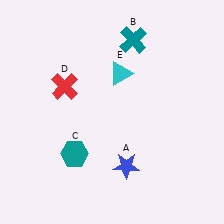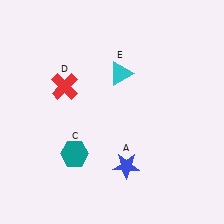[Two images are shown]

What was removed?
The teal cross (B) was removed in Image 2.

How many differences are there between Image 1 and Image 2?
There is 1 difference between the two images.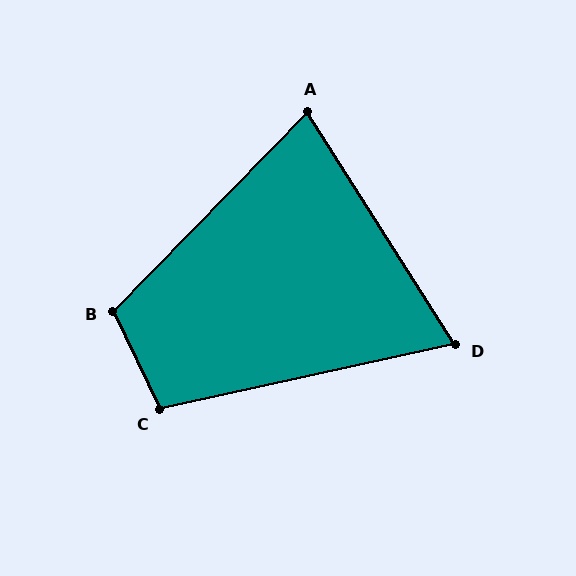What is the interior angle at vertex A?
Approximately 77 degrees (acute).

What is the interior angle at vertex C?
Approximately 103 degrees (obtuse).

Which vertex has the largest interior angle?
B, at approximately 110 degrees.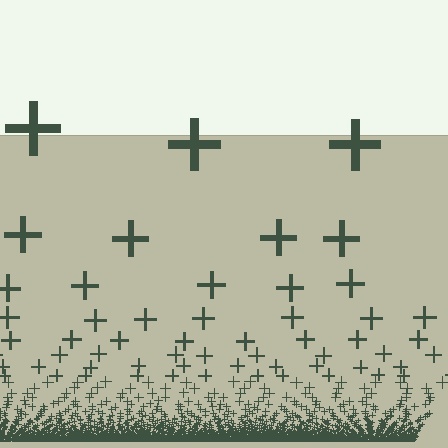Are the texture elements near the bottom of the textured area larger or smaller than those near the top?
Smaller. The gradient is inverted — elements near the bottom are smaller and denser.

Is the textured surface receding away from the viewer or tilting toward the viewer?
The surface appears to tilt toward the viewer. Texture elements get larger and sparser toward the top.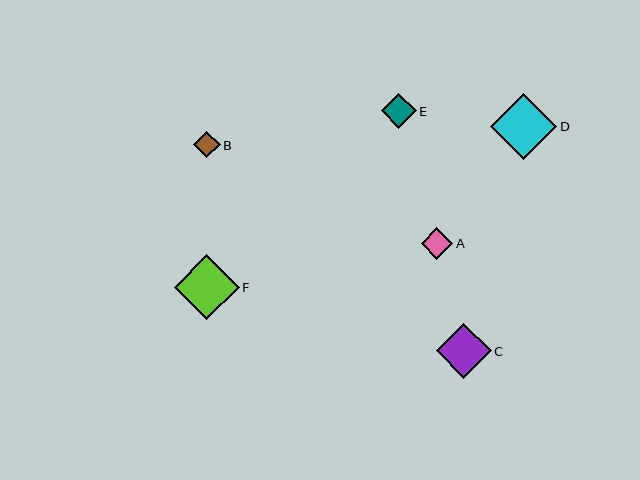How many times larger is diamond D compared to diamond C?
Diamond D is approximately 1.2 times the size of diamond C.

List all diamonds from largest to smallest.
From largest to smallest: D, F, C, E, A, B.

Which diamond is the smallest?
Diamond B is the smallest with a size of approximately 27 pixels.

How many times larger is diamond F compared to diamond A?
Diamond F is approximately 2.1 times the size of diamond A.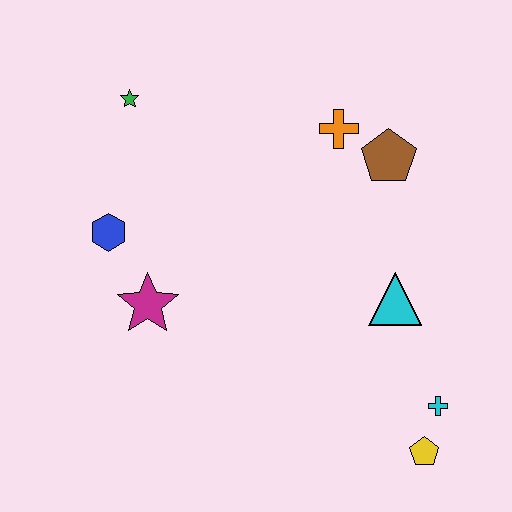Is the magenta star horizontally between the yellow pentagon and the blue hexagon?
Yes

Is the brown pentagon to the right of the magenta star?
Yes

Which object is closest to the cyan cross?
The yellow pentagon is closest to the cyan cross.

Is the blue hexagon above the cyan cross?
Yes